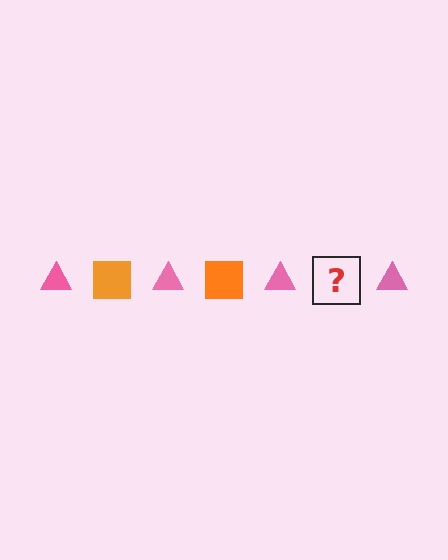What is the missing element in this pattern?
The missing element is an orange square.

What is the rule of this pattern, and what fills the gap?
The rule is that the pattern alternates between pink triangle and orange square. The gap should be filled with an orange square.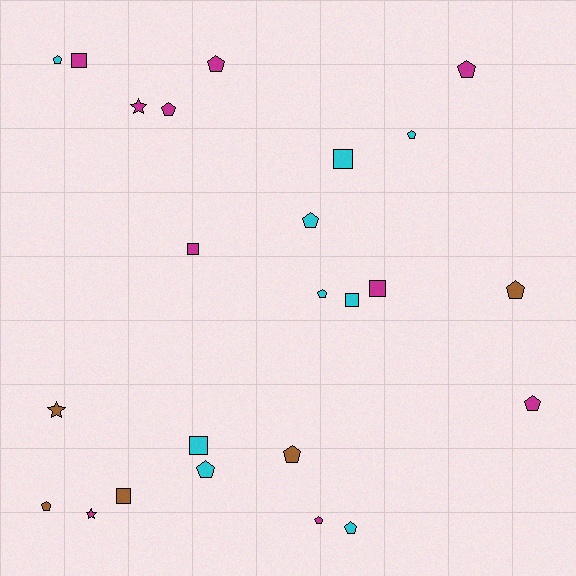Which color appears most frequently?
Magenta, with 10 objects.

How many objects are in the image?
There are 24 objects.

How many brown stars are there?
There is 1 brown star.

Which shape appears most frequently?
Pentagon, with 14 objects.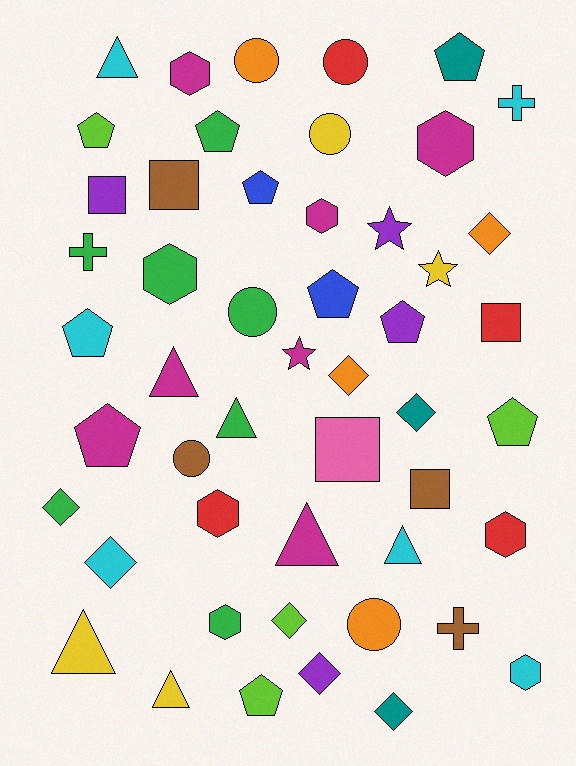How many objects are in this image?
There are 50 objects.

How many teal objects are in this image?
There are 3 teal objects.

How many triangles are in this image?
There are 7 triangles.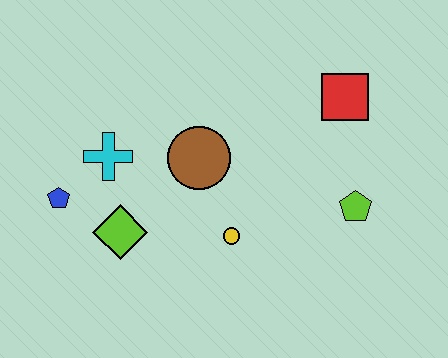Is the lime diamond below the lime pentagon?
Yes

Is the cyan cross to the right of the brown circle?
No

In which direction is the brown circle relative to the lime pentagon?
The brown circle is to the left of the lime pentagon.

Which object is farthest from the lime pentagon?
The blue pentagon is farthest from the lime pentagon.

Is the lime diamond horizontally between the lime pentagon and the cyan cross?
Yes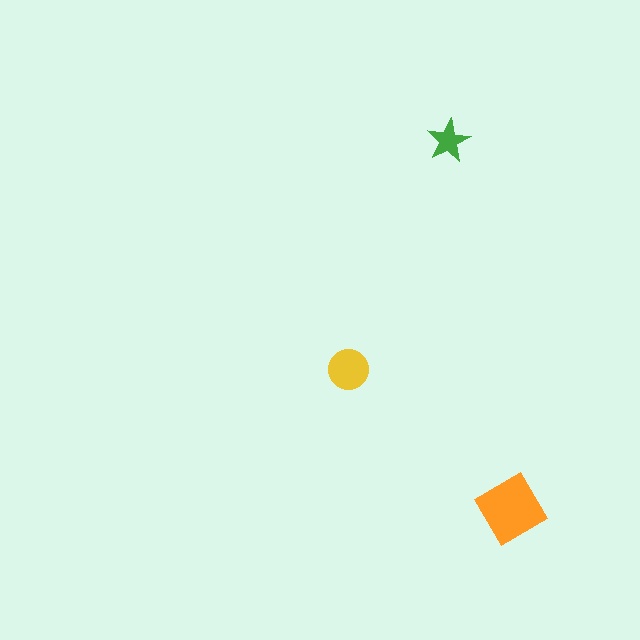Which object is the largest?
The orange square.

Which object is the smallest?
The green star.